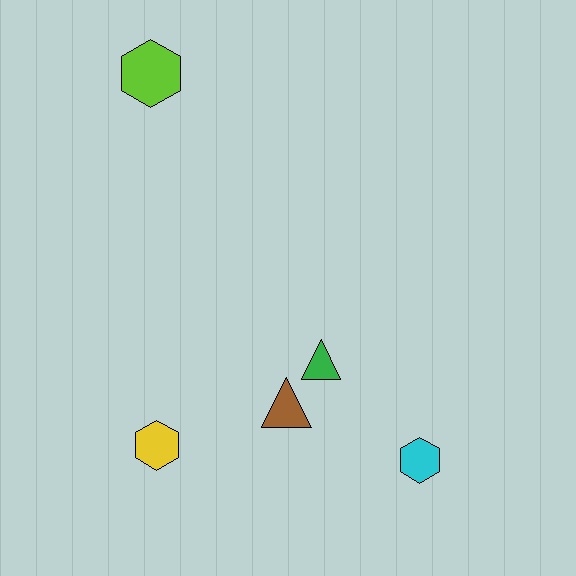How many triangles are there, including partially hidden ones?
There are 2 triangles.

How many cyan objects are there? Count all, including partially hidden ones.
There is 1 cyan object.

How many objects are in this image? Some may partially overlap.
There are 5 objects.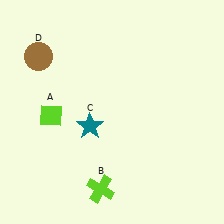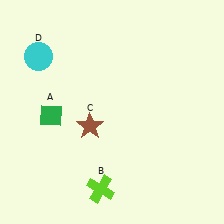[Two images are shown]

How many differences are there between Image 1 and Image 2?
There are 3 differences between the two images.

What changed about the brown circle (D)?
In Image 1, D is brown. In Image 2, it changed to cyan.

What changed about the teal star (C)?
In Image 1, C is teal. In Image 2, it changed to brown.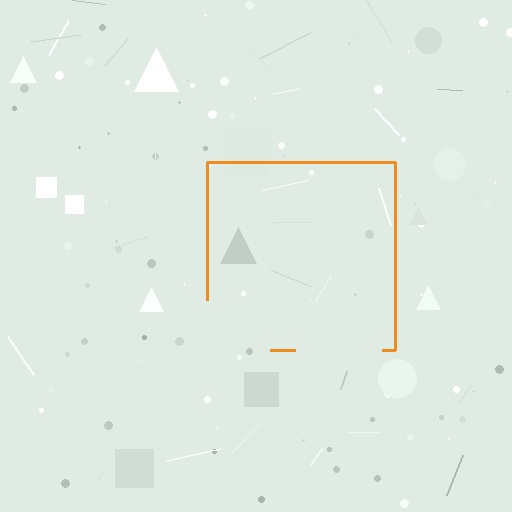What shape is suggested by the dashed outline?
The dashed outline suggests a square.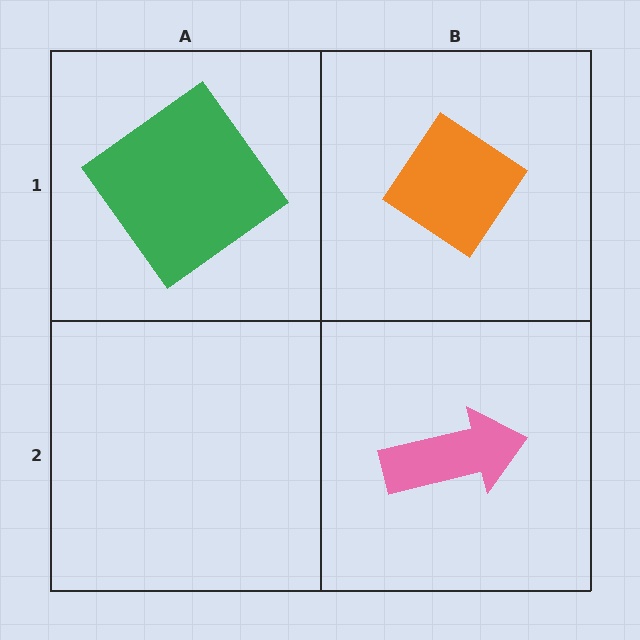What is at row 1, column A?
A green diamond.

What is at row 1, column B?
An orange diamond.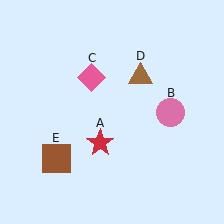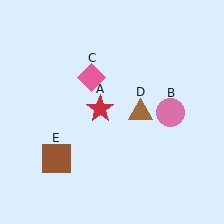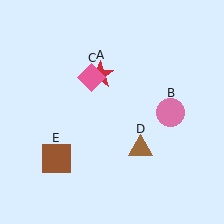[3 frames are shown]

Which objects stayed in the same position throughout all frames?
Pink circle (object B) and pink diamond (object C) and brown square (object E) remained stationary.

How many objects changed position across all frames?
2 objects changed position: red star (object A), brown triangle (object D).